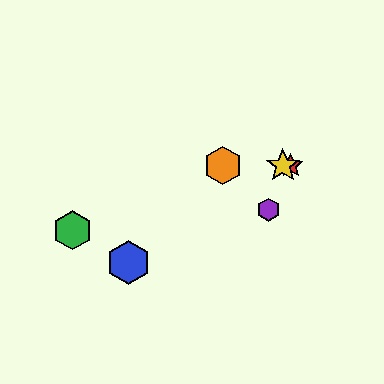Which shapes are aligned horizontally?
The red star, the yellow star, the orange hexagon are aligned horizontally.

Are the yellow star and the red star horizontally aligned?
Yes, both are at y≈166.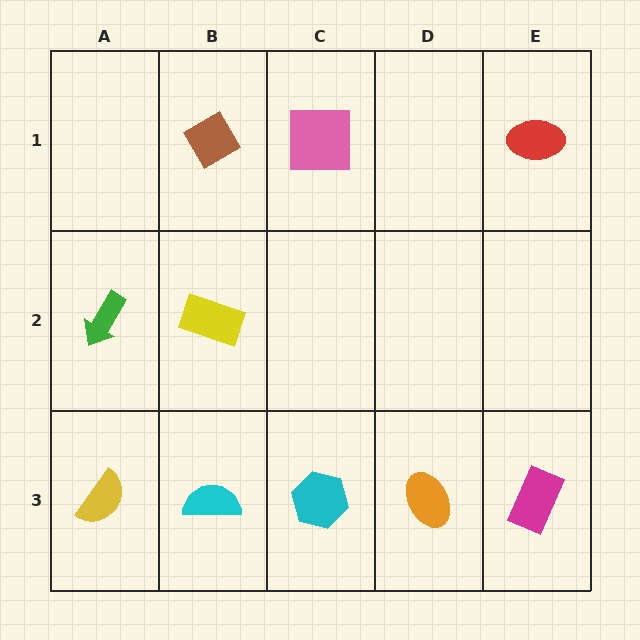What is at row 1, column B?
A brown diamond.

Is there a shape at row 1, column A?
No, that cell is empty.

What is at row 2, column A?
A green arrow.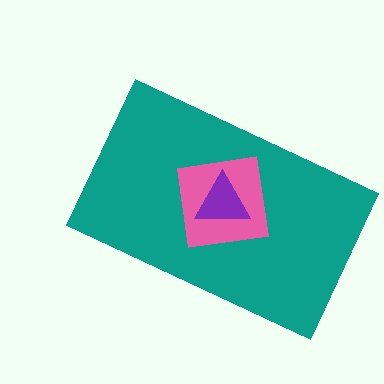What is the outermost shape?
The teal rectangle.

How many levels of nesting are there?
3.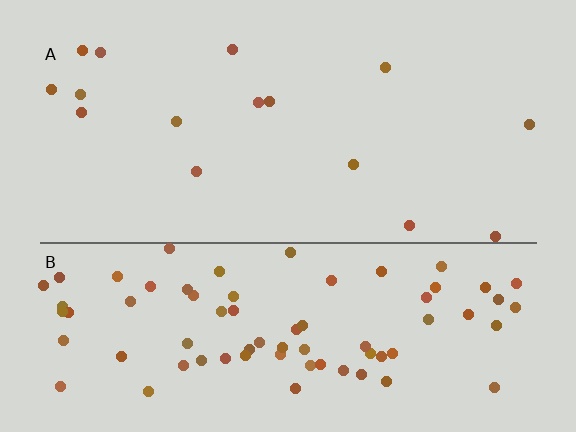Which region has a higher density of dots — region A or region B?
B (the bottom).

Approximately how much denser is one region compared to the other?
Approximately 5.0× — region B over region A.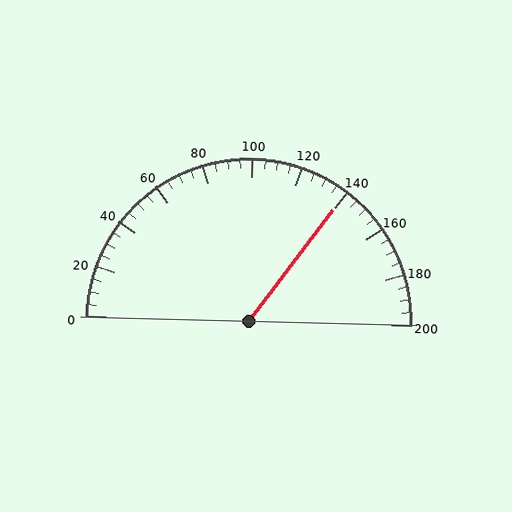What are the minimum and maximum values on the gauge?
The gauge ranges from 0 to 200.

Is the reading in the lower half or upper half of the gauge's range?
The reading is in the upper half of the range (0 to 200).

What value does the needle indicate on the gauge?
The needle indicates approximately 140.